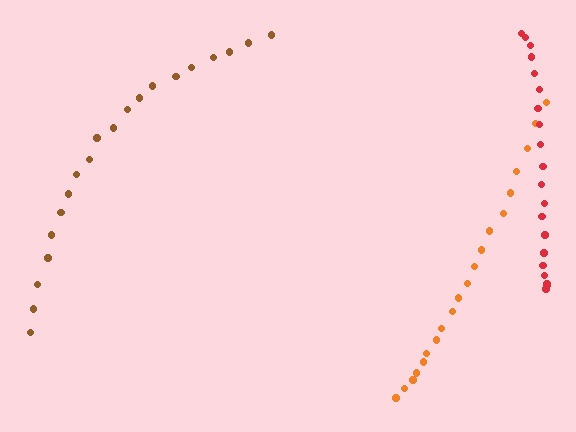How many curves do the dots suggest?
There are 3 distinct paths.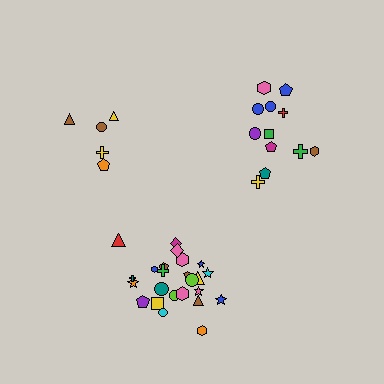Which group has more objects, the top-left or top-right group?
The top-right group.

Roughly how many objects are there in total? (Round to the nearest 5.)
Roughly 40 objects in total.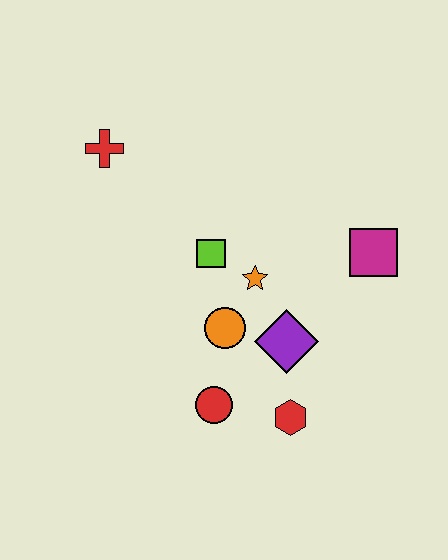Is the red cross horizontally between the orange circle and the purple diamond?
No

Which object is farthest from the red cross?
The red hexagon is farthest from the red cross.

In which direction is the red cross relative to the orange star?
The red cross is to the left of the orange star.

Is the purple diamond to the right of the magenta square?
No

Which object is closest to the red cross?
The lime square is closest to the red cross.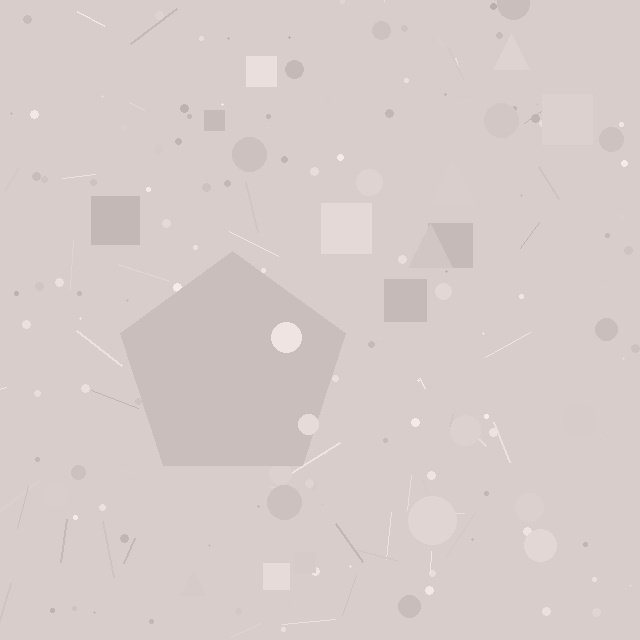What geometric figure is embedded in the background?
A pentagon is embedded in the background.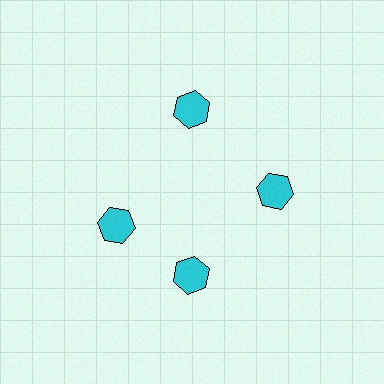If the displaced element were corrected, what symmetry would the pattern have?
It would have 4-fold rotational symmetry — the pattern would map onto itself every 90 degrees.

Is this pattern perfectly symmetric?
No. The 4 cyan hexagons are arranged in a ring, but one element near the 9 o'clock position is rotated out of alignment along the ring, breaking the 4-fold rotational symmetry.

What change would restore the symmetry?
The symmetry would be restored by rotating it back into even spacing with its neighbors so that all 4 hexagons sit at equal angles and equal distance from the center.